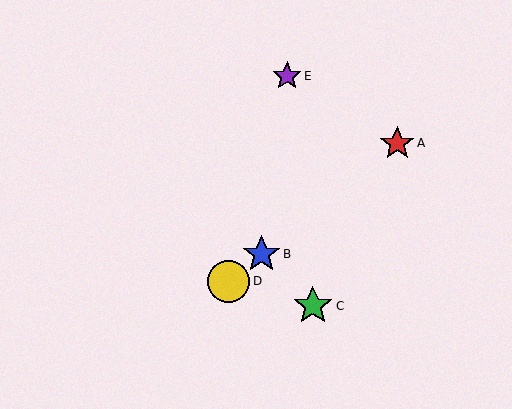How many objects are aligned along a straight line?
3 objects (A, B, D) are aligned along a straight line.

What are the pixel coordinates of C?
Object C is at (313, 306).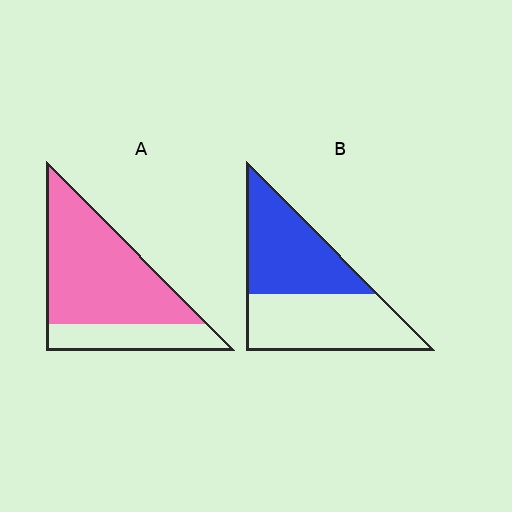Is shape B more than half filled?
Roughly half.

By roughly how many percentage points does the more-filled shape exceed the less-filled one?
By roughly 25 percentage points (A over B).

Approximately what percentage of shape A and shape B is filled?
A is approximately 75% and B is approximately 50%.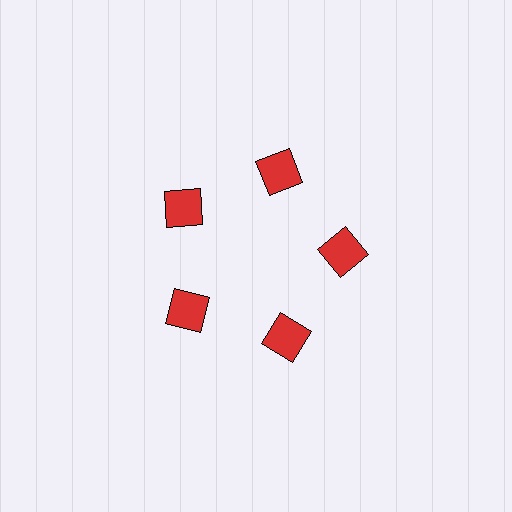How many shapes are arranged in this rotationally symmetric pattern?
There are 5 shapes, arranged in 5 groups of 1.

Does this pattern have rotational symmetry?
Yes, this pattern has 5-fold rotational symmetry. It looks the same after rotating 72 degrees around the center.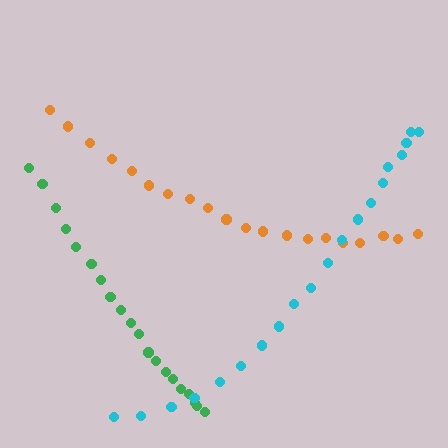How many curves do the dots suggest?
There are 3 distinct paths.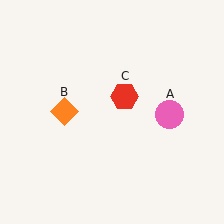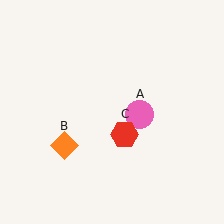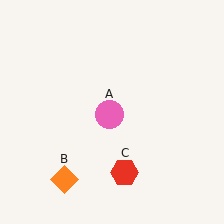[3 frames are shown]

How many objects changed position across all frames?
3 objects changed position: pink circle (object A), orange diamond (object B), red hexagon (object C).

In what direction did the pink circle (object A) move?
The pink circle (object A) moved left.